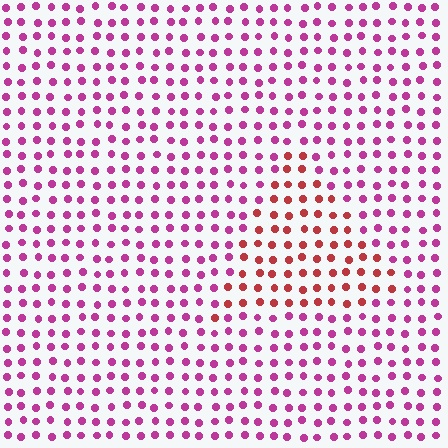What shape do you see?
I see a triangle.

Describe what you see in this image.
The image is filled with small magenta elements in a uniform arrangement. A triangle-shaped region is visible where the elements are tinted to a slightly different hue, forming a subtle color boundary.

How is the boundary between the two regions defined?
The boundary is defined purely by a slight shift in hue (about 41 degrees). Spacing, size, and orientation are identical on both sides.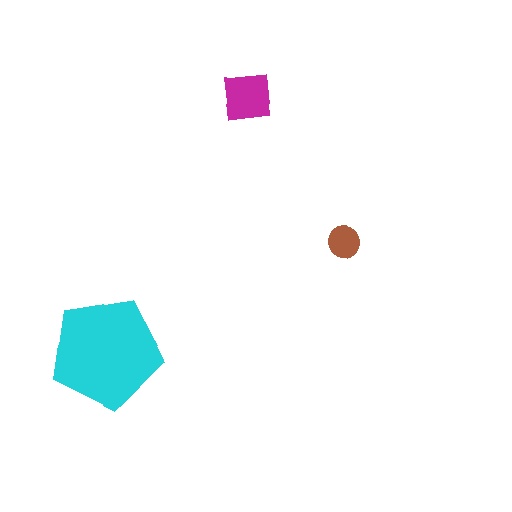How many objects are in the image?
There are 3 objects in the image.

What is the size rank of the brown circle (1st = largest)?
3rd.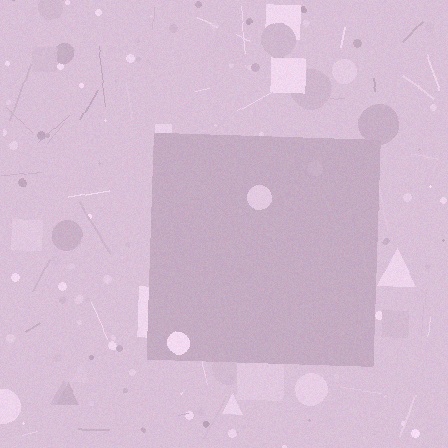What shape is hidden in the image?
A square is hidden in the image.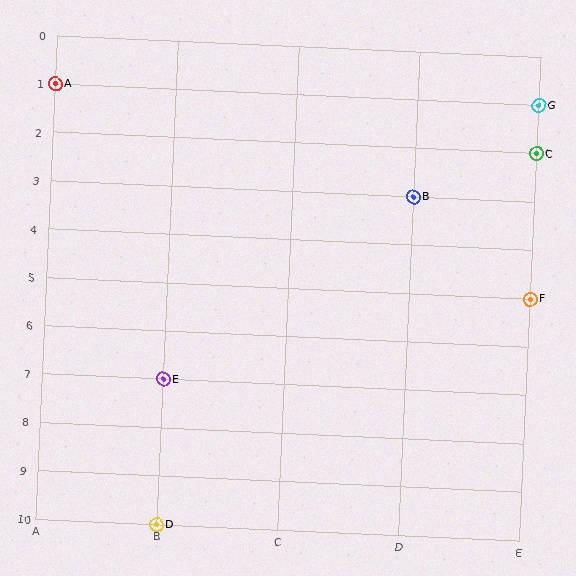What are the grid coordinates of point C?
Point C is at grid coordinates (E, 2).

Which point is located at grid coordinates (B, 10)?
Point D is at (B, 10).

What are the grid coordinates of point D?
Point D is at grid coordinates (B, 10).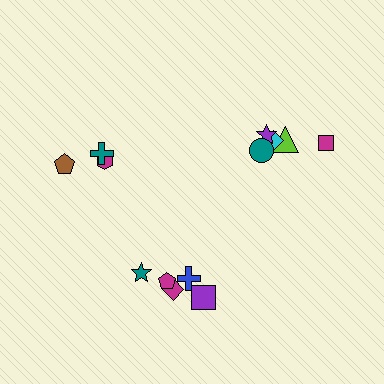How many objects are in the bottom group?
There are 5 objects.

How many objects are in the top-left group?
There are 3 objects.